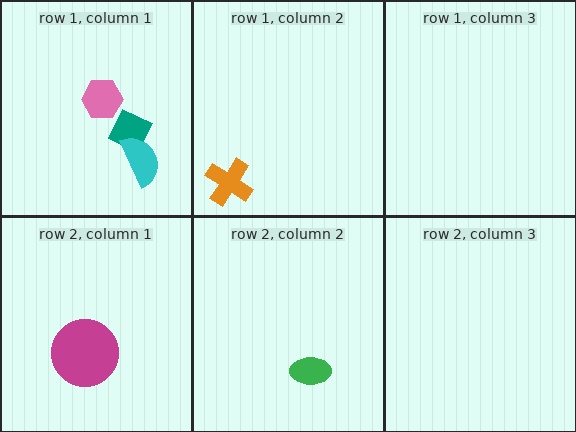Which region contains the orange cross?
The row 1, column 2 region.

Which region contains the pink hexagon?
The row 1, column 1 region.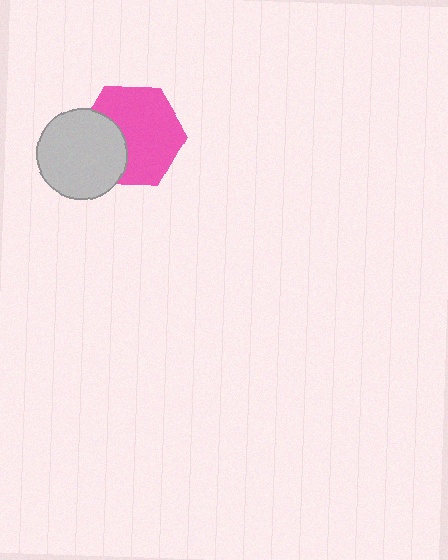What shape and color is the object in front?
The object in front is a light gray circle.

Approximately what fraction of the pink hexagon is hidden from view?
Roughly 31% of the pink hexagon is hidden behind the light gray circle.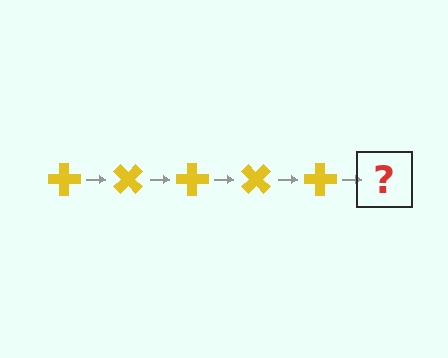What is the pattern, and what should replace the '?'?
The pattern is that the cross rotates 45 degrees each step. The '?' should be a yellow cross rotated 225 degrees.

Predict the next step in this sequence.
The next step is a yellow cross rotated 225 degrees.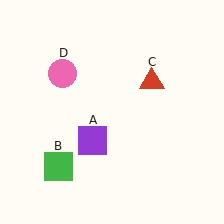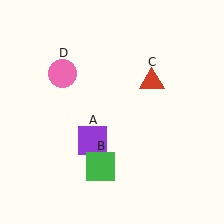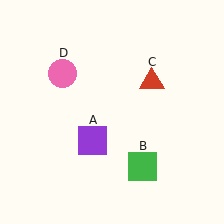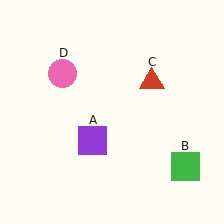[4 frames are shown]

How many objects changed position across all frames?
1 object changed position: green square (object B).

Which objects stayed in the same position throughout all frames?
Purple square (object A) and red triangle (object C) and pink circle (object D) remained stationary.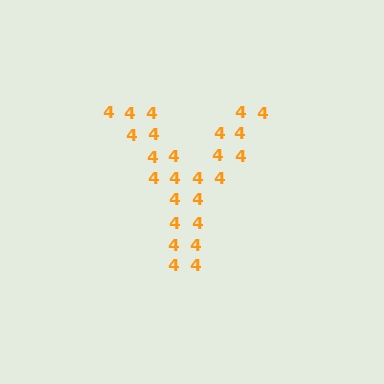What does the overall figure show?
The overall figure shows the letter Y.